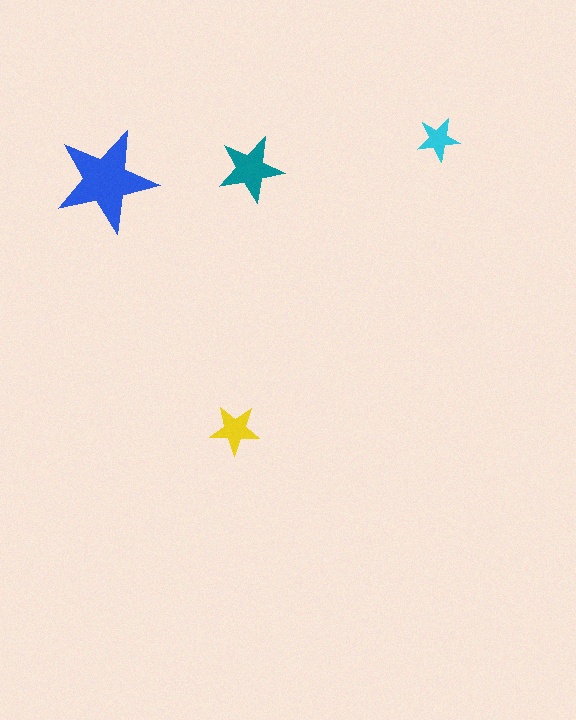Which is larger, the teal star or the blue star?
The blue one.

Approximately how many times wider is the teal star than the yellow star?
About 1.5 times wider.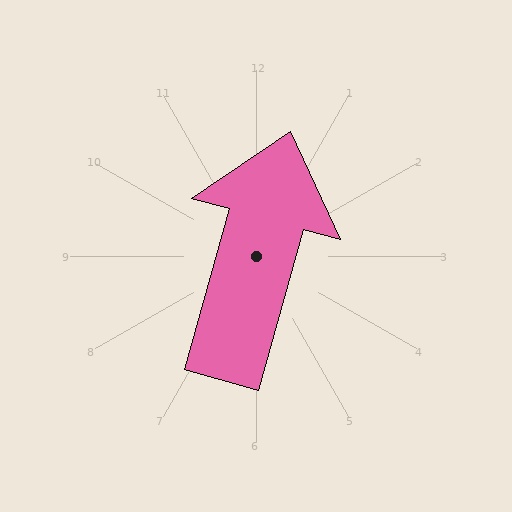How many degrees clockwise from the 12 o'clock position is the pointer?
Approximately 15 degrees.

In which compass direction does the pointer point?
North.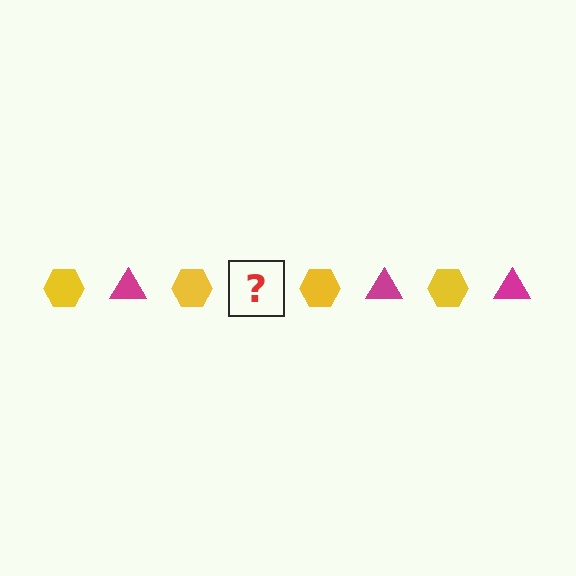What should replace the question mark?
The question mark should be replaced with a magenta triangle.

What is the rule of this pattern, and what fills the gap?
The rule is that the pattern alternates between yellow hexagon and magenta triangle. The gap should be filled with a magenta triangle.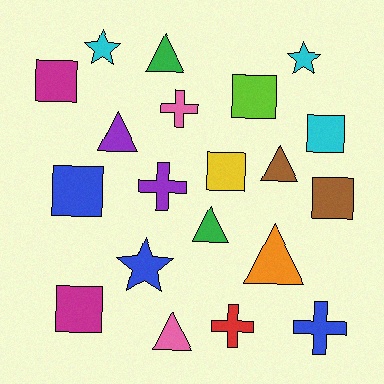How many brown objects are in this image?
There are 2 brown objects.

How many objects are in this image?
There are 20 objects.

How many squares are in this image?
There are 7 squares.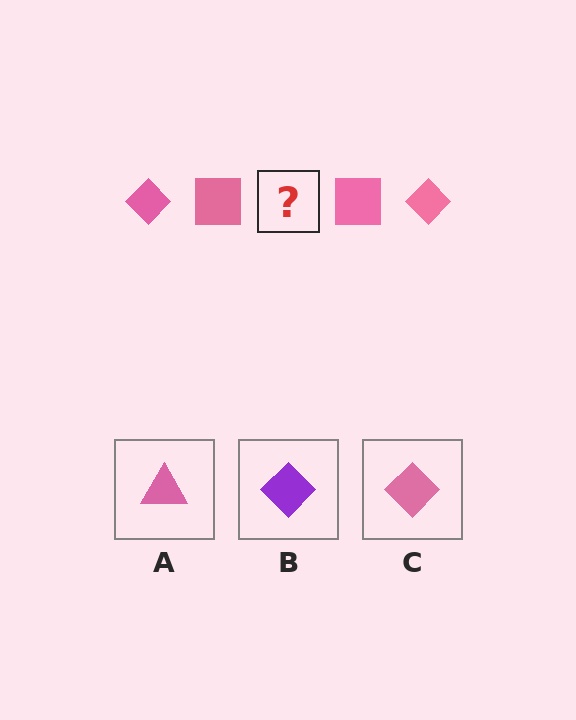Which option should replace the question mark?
Option C.